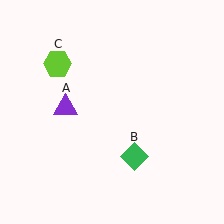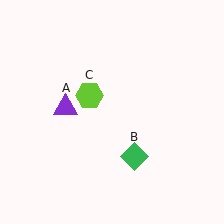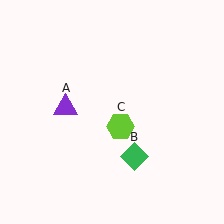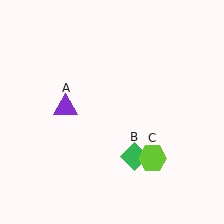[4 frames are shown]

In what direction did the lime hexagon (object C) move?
The lime hexagon (object C) moved down and to the right.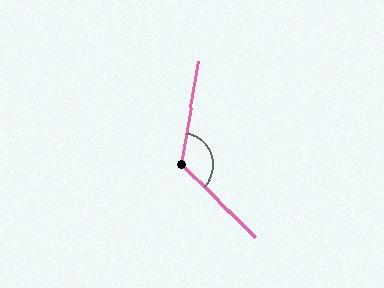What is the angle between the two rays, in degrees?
Approximately 125 degrees.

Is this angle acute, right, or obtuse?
It is obtuse.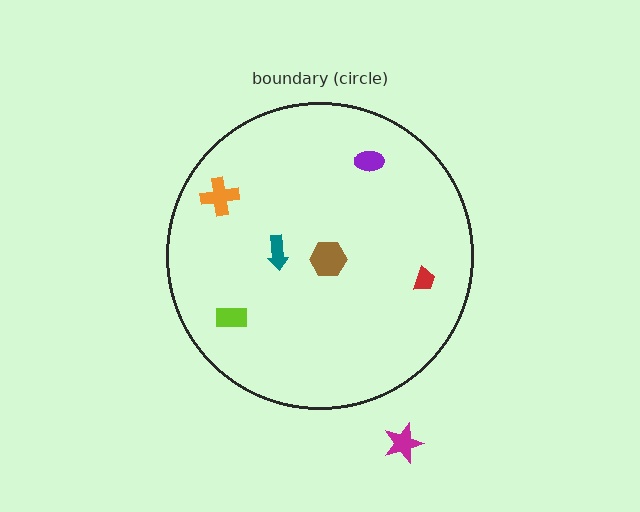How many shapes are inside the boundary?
6 inside, 1 outside.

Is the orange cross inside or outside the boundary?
Inside.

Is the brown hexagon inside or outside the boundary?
Inside.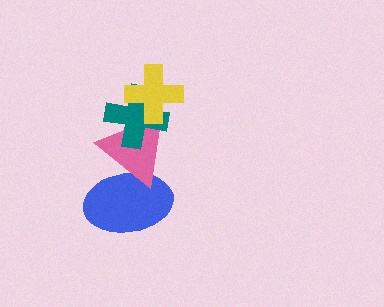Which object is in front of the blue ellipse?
The pink triangle is in front of the blue ellipse.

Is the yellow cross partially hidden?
No, no other shape covers it.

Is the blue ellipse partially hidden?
Yes, it is partially covered by another shape.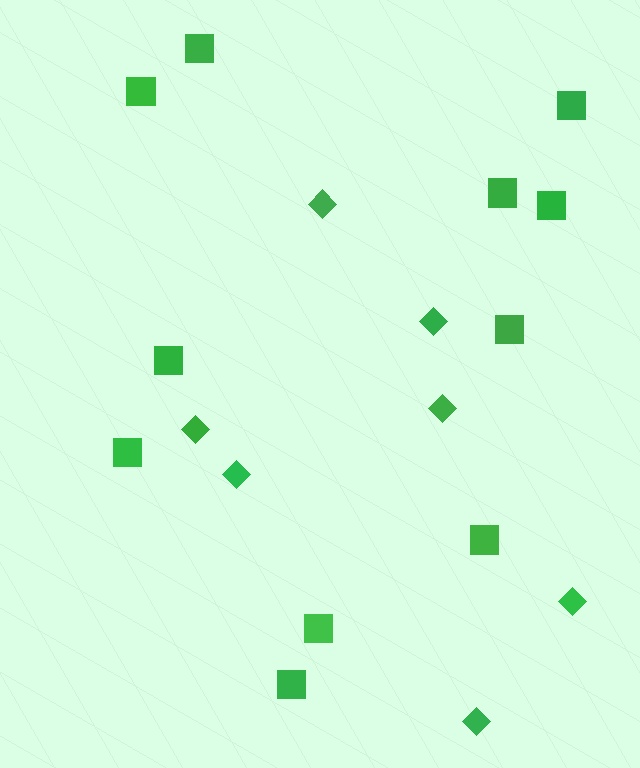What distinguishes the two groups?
There are 2 groups: one group of diamonds (7) and one group of squares (11).